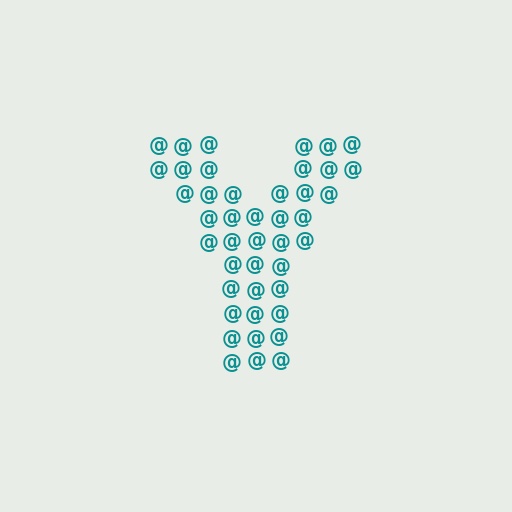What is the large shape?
The large shape is the letter Y.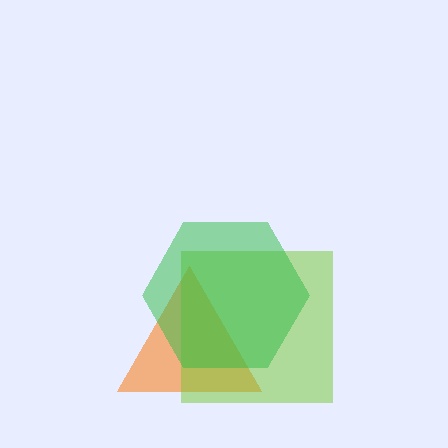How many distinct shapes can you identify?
There are 3 distinct shapes: an orange triangle, a lime square, a green hexagon.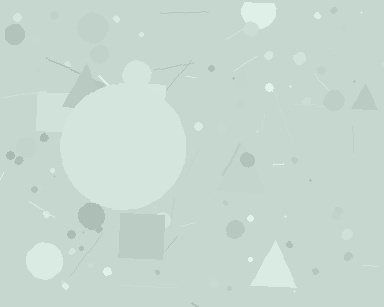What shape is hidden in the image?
A circle is hidden in the image.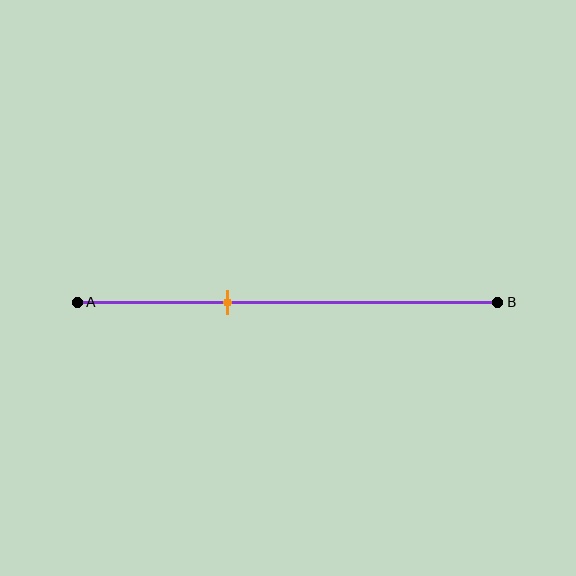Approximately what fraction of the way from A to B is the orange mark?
The orange mark is approximately 35% of the way from A to B.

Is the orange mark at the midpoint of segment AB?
No, the mark is at about 35% from A, not at the 50% midpoint.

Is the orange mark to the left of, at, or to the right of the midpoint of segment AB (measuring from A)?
The orange mark is to the left of the midpoint of segment AB.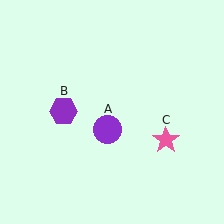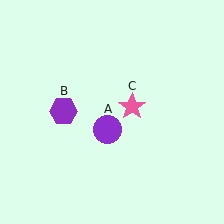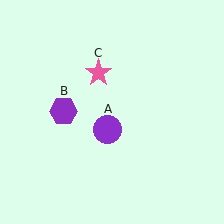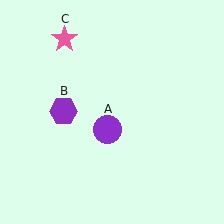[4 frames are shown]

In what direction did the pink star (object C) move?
The pink star (object C) moved up and to the left.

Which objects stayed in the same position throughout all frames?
Purple circle (object A) and purple hexagon (object B) remained stationary.